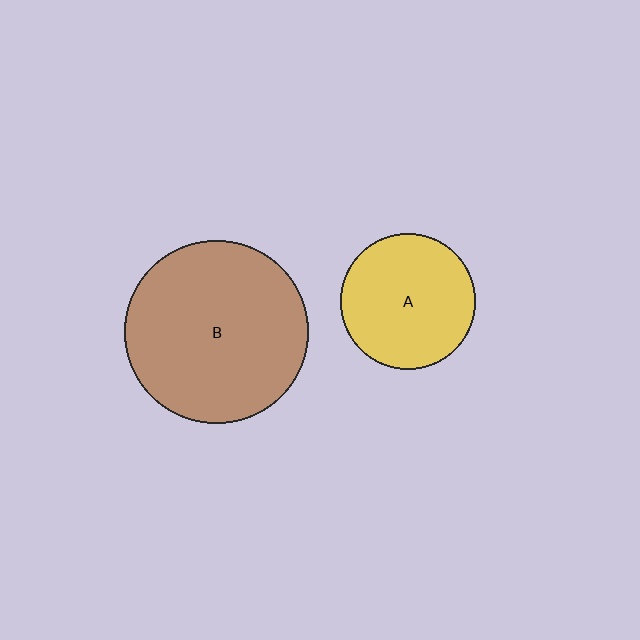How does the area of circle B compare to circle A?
Approximately 1.8 times.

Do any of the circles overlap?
No, none of the circles overlap.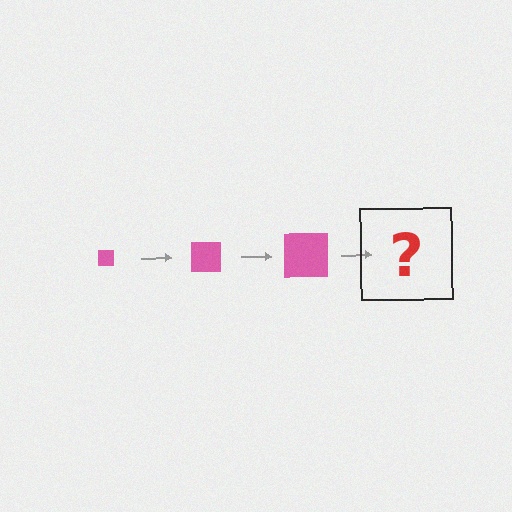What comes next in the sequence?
The next element should be a pink square, larger than the previous one.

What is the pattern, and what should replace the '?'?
The pattern is that the square gets progressively larger each step. The '?' should be a pink square, larger than the previous one.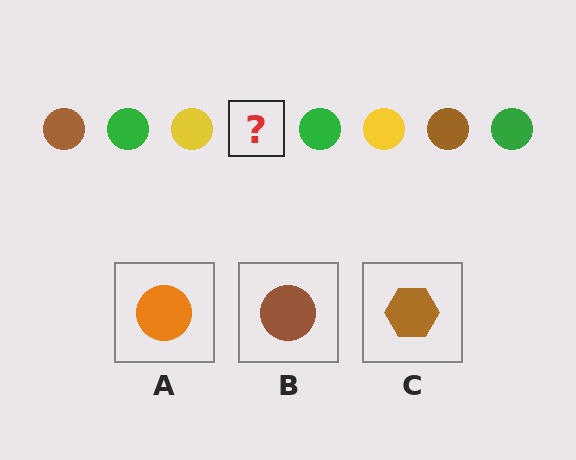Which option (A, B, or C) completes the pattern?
B.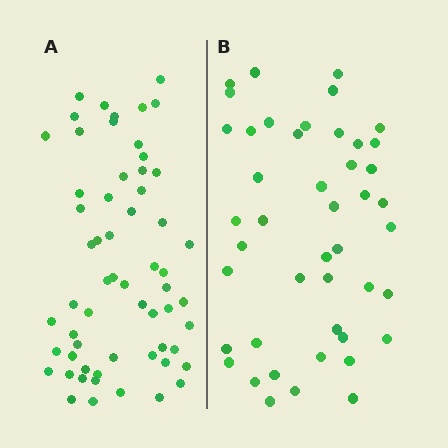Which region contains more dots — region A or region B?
Region A (the left region) has more dots.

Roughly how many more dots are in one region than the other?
Region A has approximately 15 more dots than region B.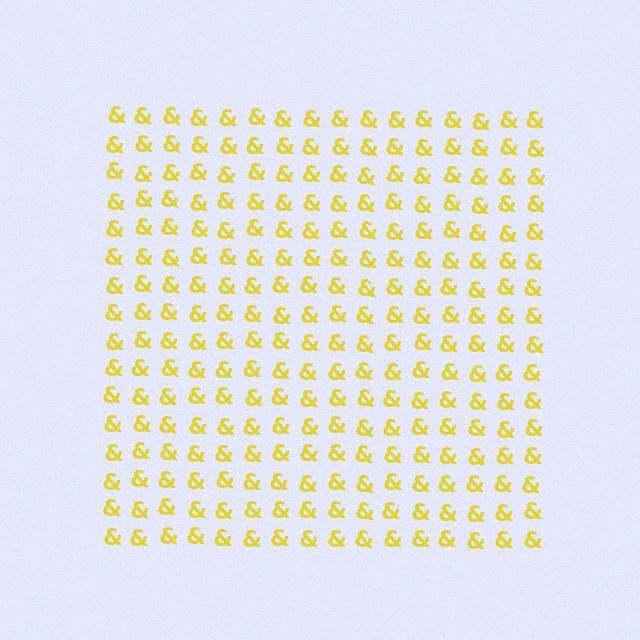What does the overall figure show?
The overall figure shows a square.